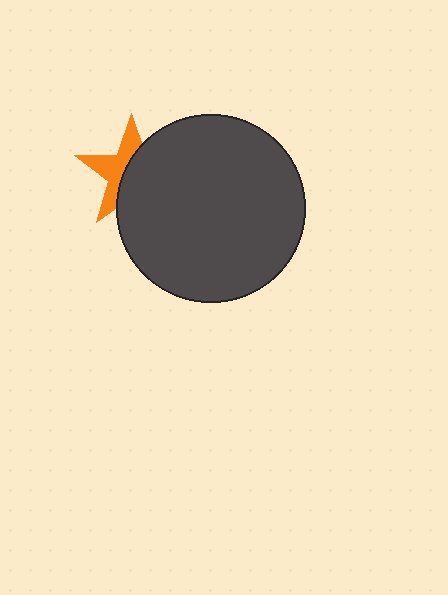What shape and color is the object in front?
The object in front is a dark gray circle.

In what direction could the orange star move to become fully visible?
The orange star could move left. That would shift it out from behind the dark gray circle entirely.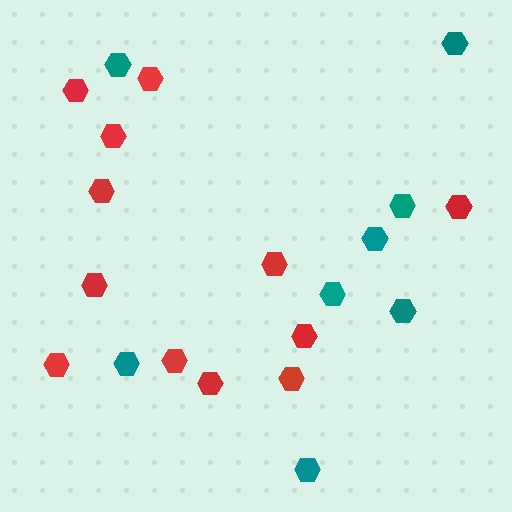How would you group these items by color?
There are 2 groups: one group of red hexagons (12) and one group of teal hexagons (8).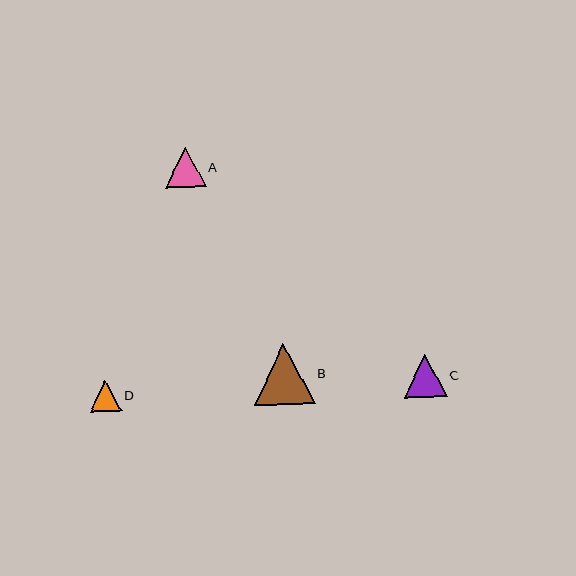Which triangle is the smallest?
Triangle D is the smallest with a size of approximately 32 pixels.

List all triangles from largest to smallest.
From largest to smallest: B, C, A, D.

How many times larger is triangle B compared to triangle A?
Triangle B is approximately 1.5 times the size of triangle A.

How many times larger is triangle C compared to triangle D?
Triangle C is approximately 1.3 times the size of triangle D.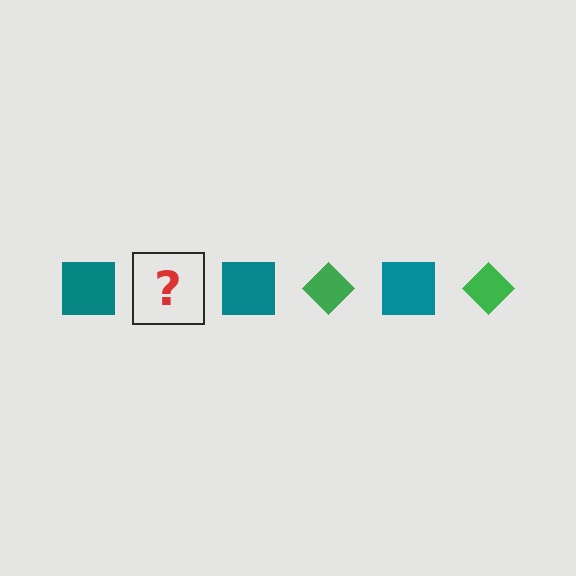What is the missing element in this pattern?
The missing element is a green diamond.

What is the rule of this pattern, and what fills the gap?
The rule is that the pattern alternates between teal square and green diamond. The gap should be filled with a green diamond.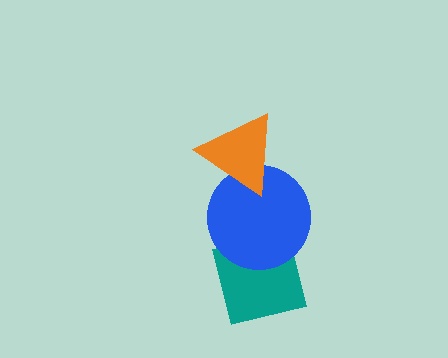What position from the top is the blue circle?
The blue circle is 2nd from the top.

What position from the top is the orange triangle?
The orange triangle is 1st from the top.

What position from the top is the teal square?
The teal square is 3rd from the top.